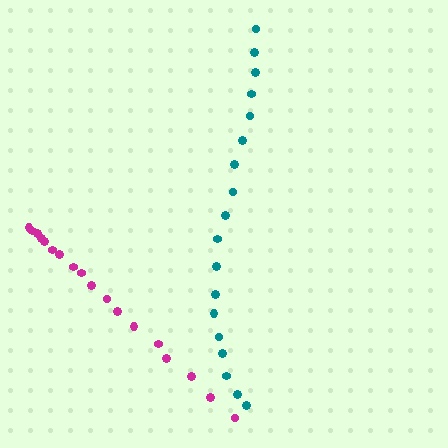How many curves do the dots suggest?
There are 2 distinct paths.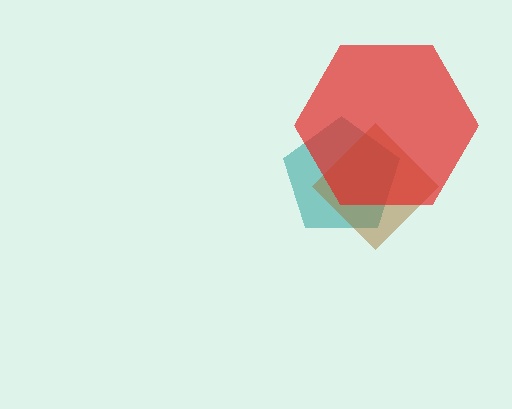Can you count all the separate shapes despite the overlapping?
Yes, there are 3 separate shapes.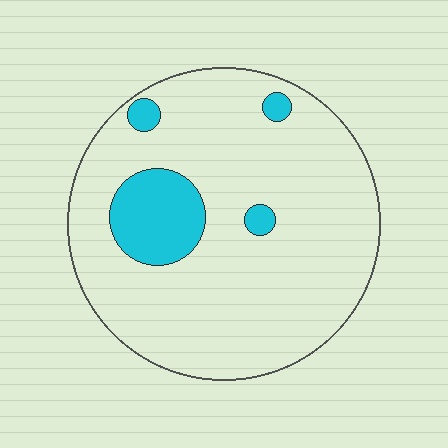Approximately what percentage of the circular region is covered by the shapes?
Approximately 15%.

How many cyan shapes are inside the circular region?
4.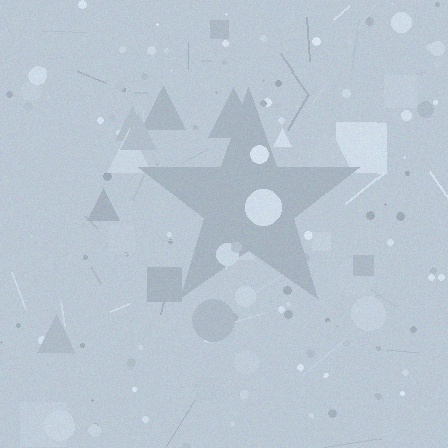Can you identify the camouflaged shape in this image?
The camouflaged shape is a star.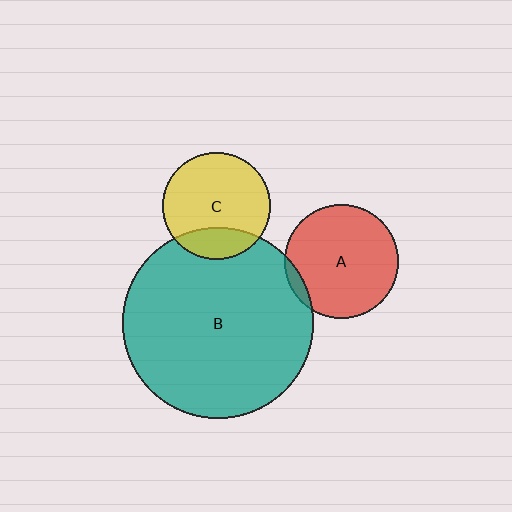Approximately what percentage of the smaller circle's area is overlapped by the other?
Approximately 5%.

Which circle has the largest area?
Circle B (teal).